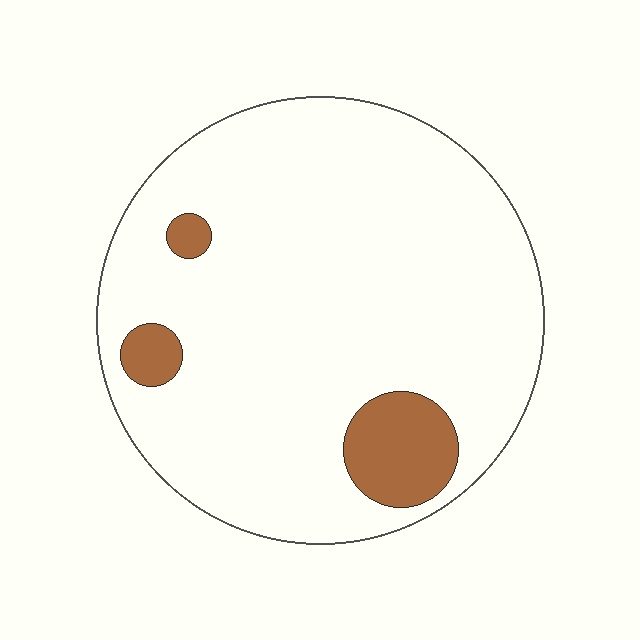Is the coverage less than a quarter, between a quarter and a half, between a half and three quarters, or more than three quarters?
Less than a quarter.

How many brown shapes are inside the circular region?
3.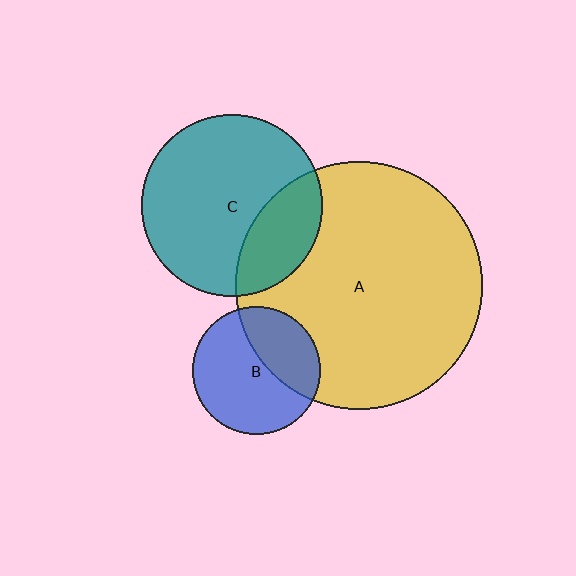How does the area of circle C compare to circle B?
Approximately 2.0 times.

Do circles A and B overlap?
Yes.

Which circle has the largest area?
Circle A (yellow).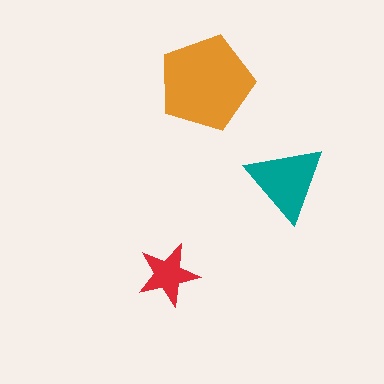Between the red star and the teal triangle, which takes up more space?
The teal triangle.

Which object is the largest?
The orange pentagon.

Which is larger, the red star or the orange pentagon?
The orange pentagon.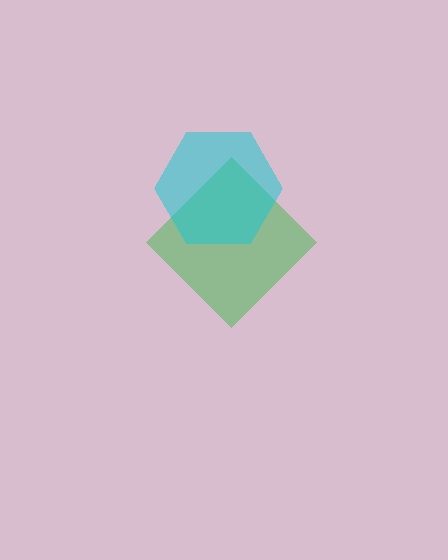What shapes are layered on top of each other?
The layered shapes are: a green diamond, a cyan hexagon.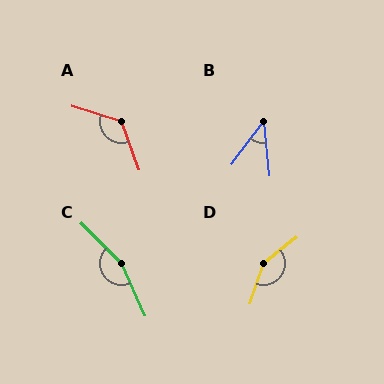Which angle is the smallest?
B, at approximately 42 degrees.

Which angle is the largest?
C, at approximately 160 degrees.